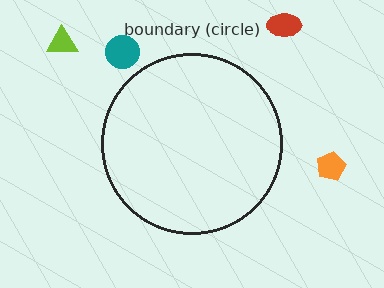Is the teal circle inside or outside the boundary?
Outside.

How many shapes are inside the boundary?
0 inside, 4 outside.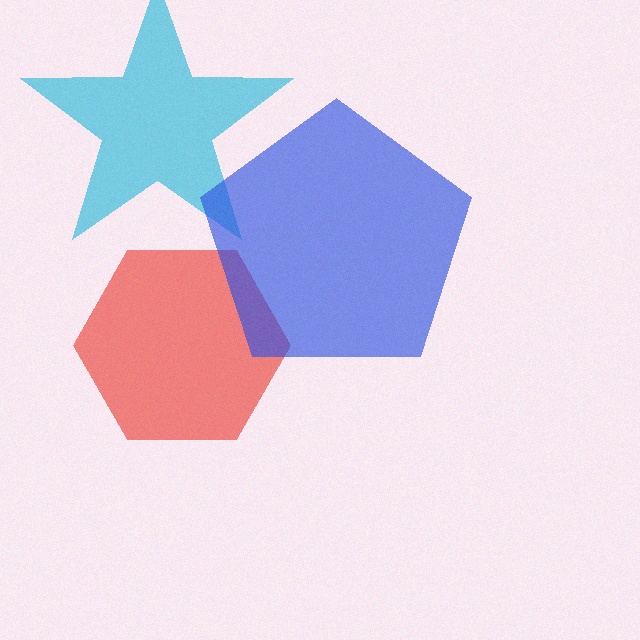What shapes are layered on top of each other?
The layered shapes are: a red hexagon, a cyan star, a blue pentagon.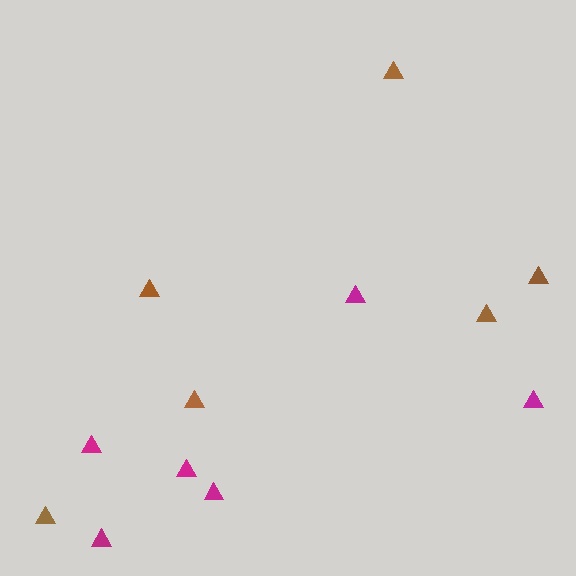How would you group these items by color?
There are 2 groups: one group of magenta triangles (6) and one group of brown triangles (6).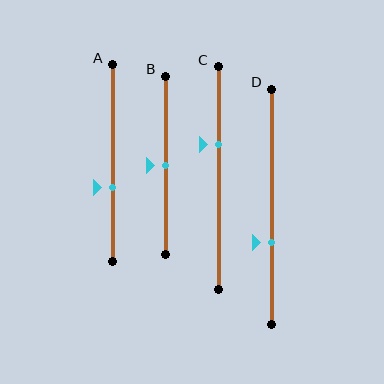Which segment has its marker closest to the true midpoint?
Segment B has its marker closest to the true midpoint.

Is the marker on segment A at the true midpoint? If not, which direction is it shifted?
No, the marker on segment A is shifted downward by about 13% of the segment length.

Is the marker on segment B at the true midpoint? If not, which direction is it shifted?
Yes, the marker on segment B is at the true midpoint.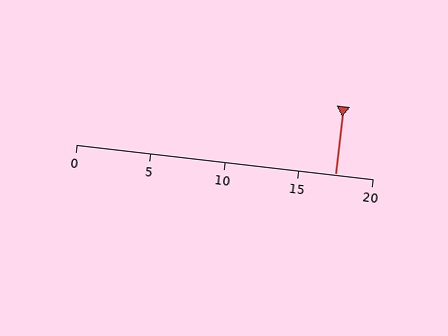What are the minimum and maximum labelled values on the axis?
The axis runs from 0 to 20.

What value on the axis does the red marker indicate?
The marker indicates approximately 17.5.